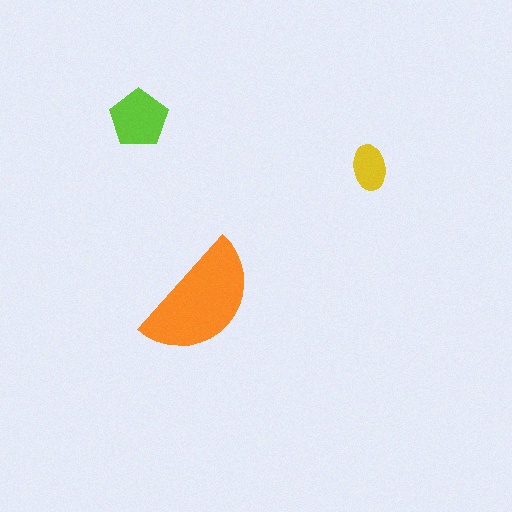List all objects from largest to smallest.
The orange semicircle, the lime pentagon, the yellow ellipse.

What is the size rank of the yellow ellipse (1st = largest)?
3rd.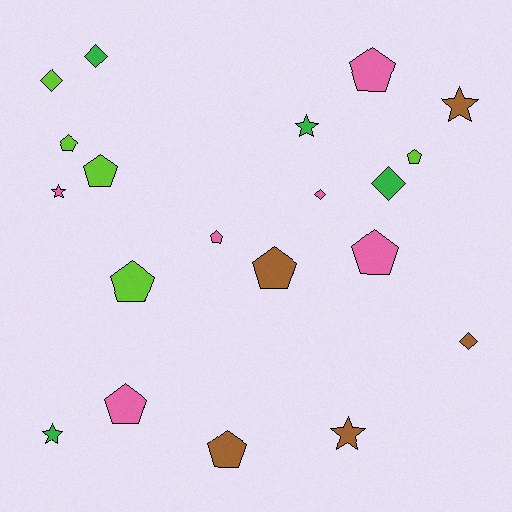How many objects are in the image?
There are 20 objects.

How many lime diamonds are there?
There is 1 lime diamond.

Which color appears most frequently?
Pink, with 6 objects.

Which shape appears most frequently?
Pentagon, with 10 objects.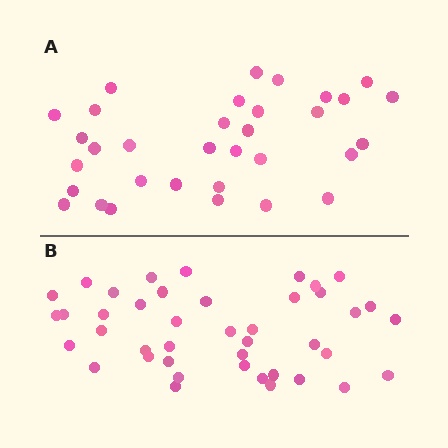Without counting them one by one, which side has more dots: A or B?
Region B (the bottom region) has more dots.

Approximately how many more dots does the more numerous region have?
Region B has roughly 8 or so more dots than region A.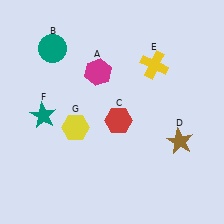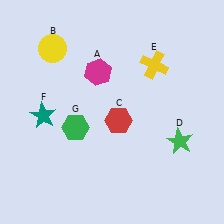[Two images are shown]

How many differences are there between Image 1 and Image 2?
There are 3 differences between the two images.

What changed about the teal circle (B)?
In Image 1, B is teal. In Image 2, it changed to yellow.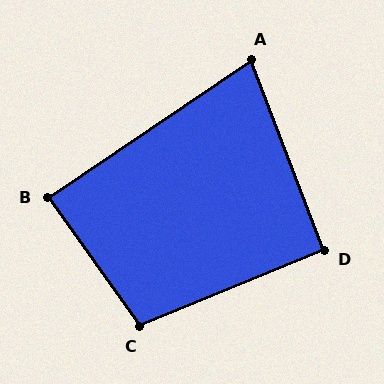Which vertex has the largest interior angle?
C, at approximately 103 degrees.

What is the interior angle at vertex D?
Approximately 91 degrees (approximately right).